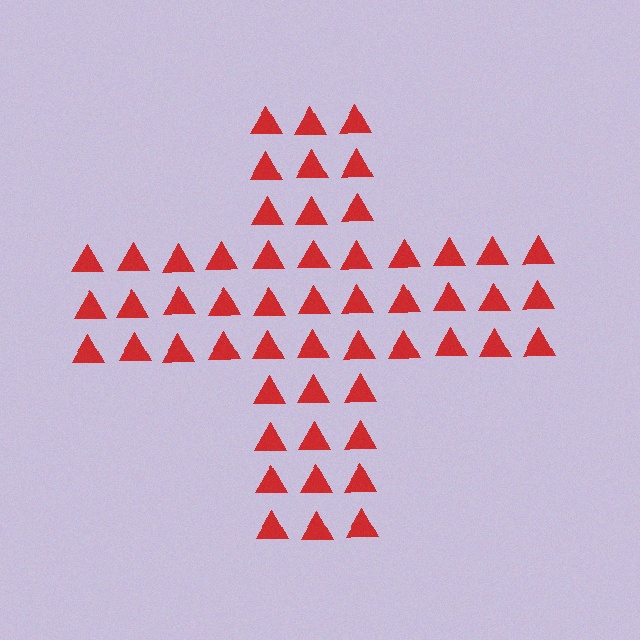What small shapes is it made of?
It is made of small triangles.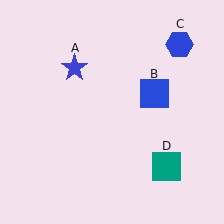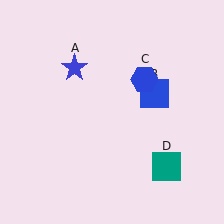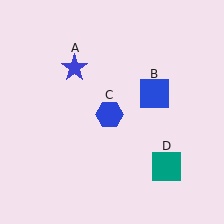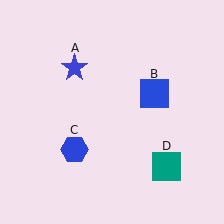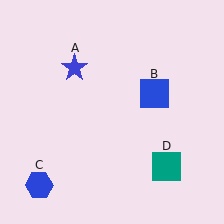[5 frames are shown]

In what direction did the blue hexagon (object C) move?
The blue hexagon (object C) moved down and to the left.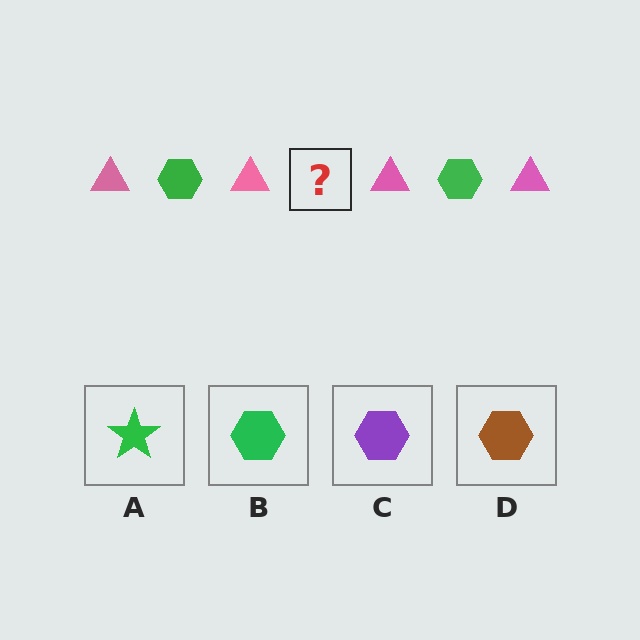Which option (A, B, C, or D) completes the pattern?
B.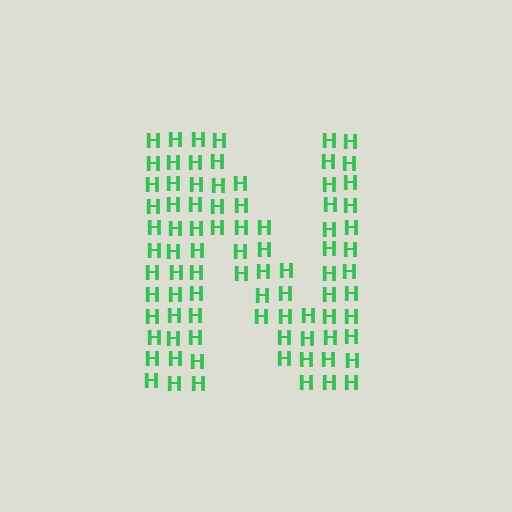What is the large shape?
The large shape is the letter N.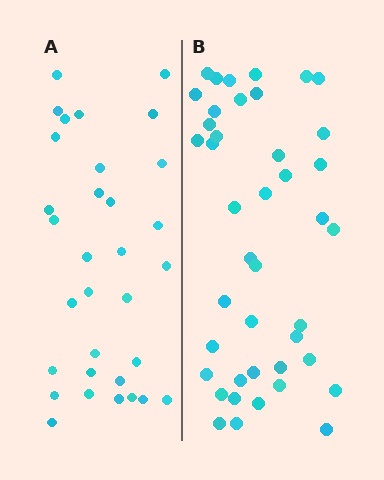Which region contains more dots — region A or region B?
Region B (the right region) has more dots.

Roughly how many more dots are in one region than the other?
Region B has roughly 10 or so more dots than region A.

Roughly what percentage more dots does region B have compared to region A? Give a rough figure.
About 30% more.